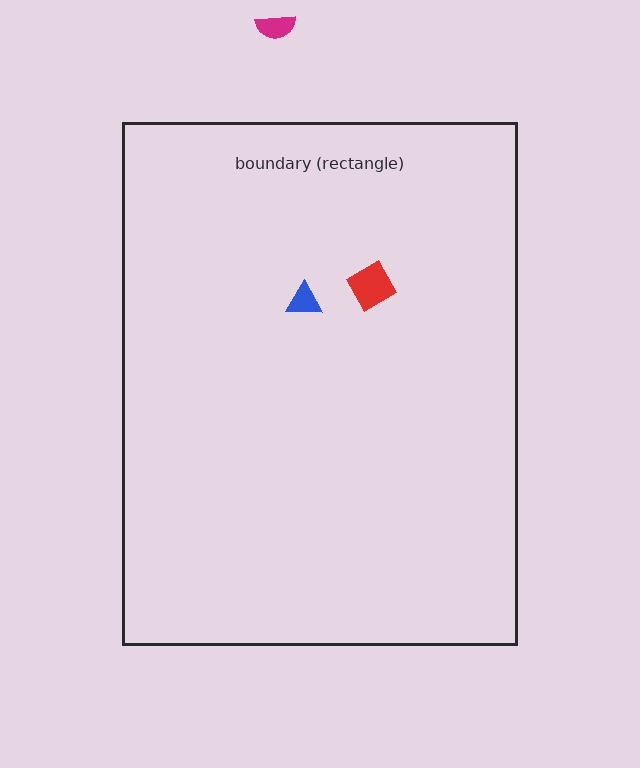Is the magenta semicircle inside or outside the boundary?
Outside.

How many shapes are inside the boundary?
2 inside, 1 outside.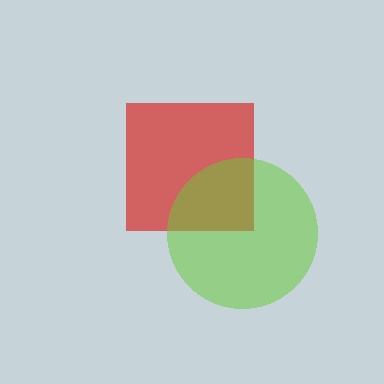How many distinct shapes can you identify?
There are 2 distinct shapes: a red square, a lime circle.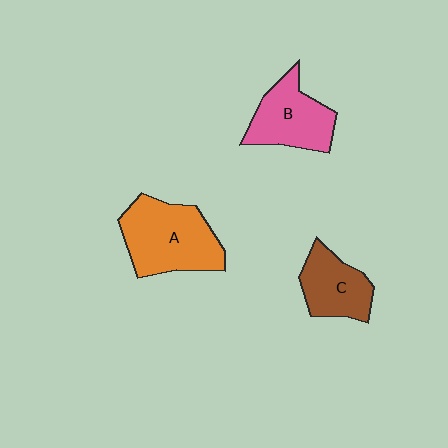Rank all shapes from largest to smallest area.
From largest to smallest: A (orange), B (pink), C (brown).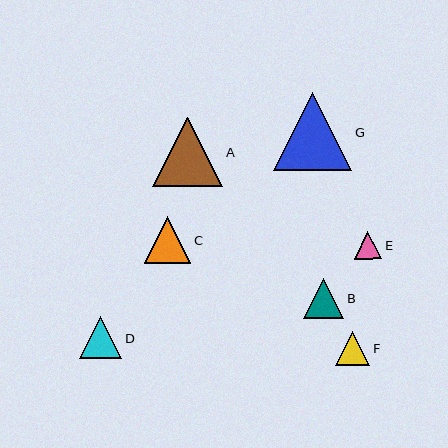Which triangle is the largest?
Triangle G is the largest with a size of approximately 78 pixels.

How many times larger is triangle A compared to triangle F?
Triangle A is approximately 2.0 times the size of triangle F.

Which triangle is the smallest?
Triangle E is the smallest with a size of approximately 28 pixels.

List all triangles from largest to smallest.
From largest to smallest: G, A, C, D, B, F, E.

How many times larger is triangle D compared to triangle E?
Triangle D is approximately 1.5 times the size of triangle E.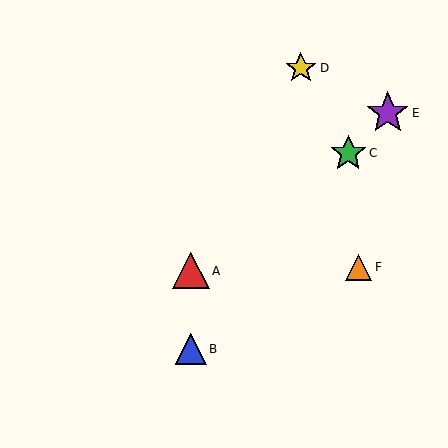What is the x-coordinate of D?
Object D is at x≈301.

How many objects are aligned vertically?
2 objects (A, B) are aligned vertically.